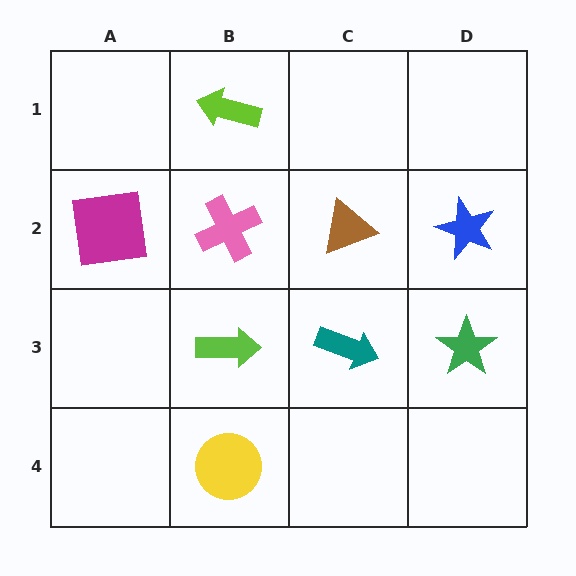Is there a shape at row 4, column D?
No, that cell is empty.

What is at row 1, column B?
A lime arrow.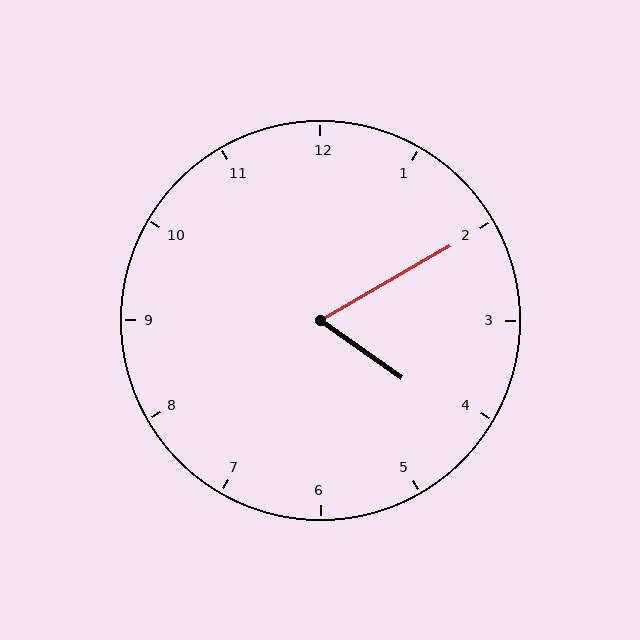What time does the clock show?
4:10.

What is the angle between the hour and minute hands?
Approximately 65 degrees.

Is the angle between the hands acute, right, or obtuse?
It is acute.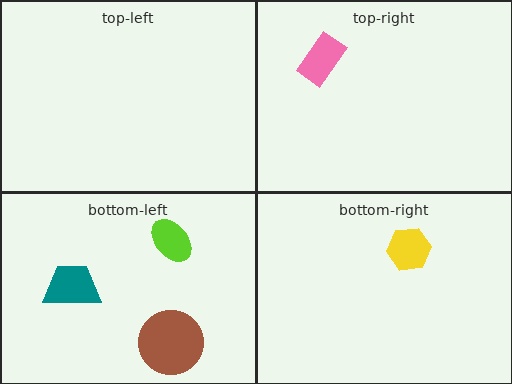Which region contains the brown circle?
The bottom-left region.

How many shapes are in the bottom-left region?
3.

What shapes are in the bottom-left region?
The teal trapezoid, the lime ellipse, the brown circle.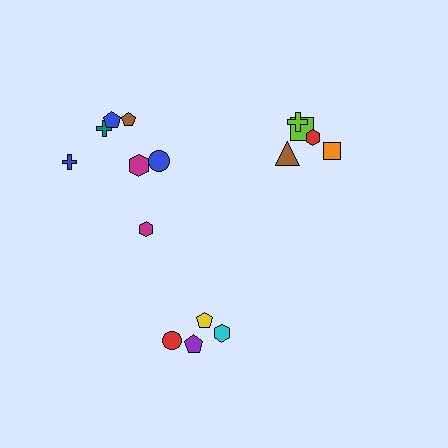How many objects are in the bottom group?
There are 4 objects.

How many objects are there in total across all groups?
There are 16 objects.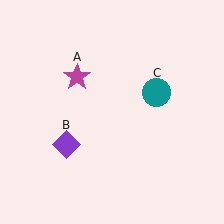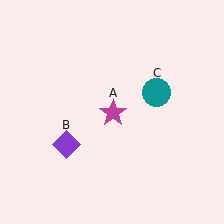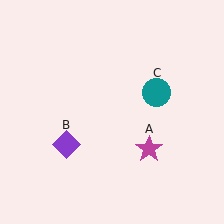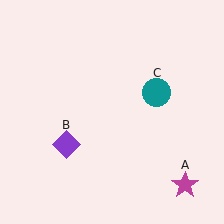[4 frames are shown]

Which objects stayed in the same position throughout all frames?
Purple diamond (object B) and teal circle (object C) remained stationary.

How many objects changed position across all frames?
1 object changed position: magenta star (object A).